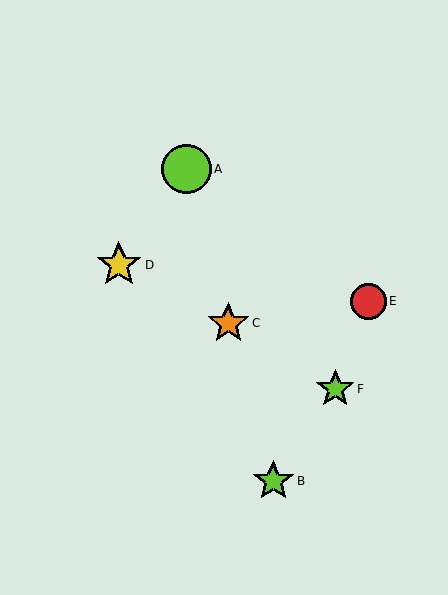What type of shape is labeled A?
Shape A is a lime circle.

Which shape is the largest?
The lime circle (labeled A) is the largest.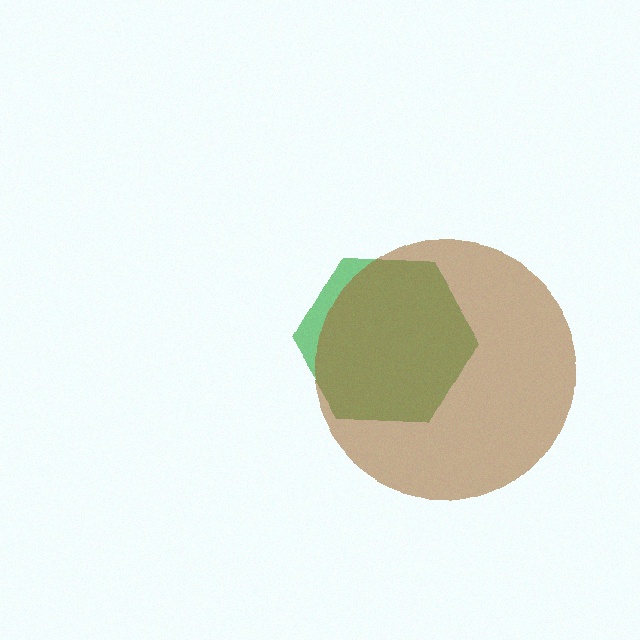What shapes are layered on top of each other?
The layered shapes are: a green hexagon, a brown circle.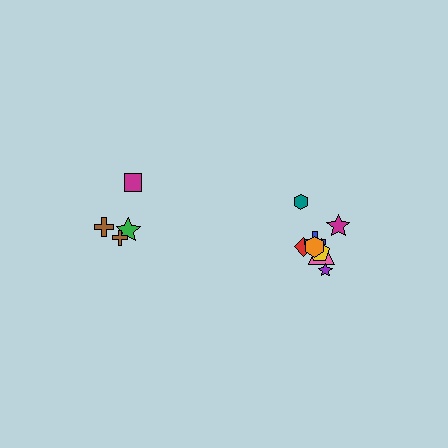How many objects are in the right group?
There are 8 objects.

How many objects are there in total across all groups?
There are 12 objects.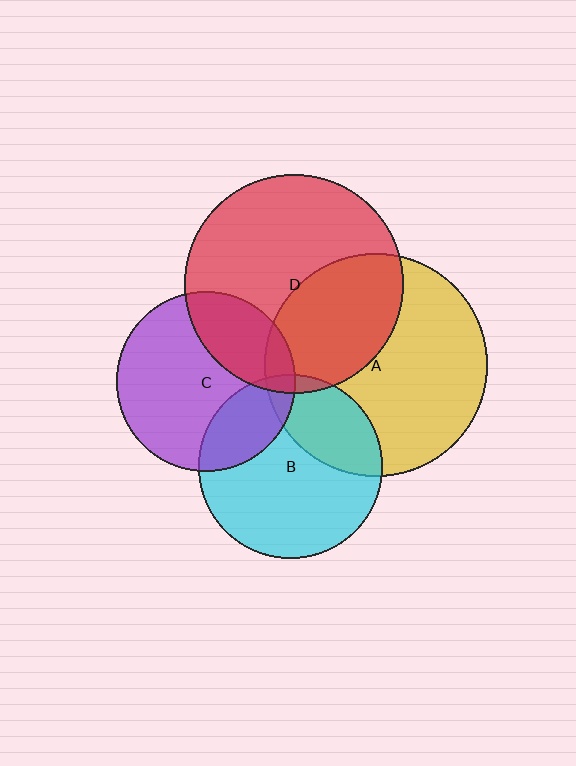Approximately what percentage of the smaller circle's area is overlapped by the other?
Approximately 5%.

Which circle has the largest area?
Circle A (yellow).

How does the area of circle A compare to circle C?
Approximately 1.5 times.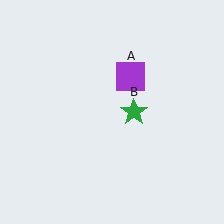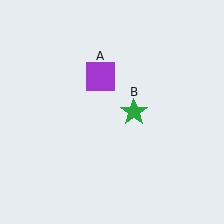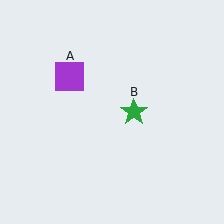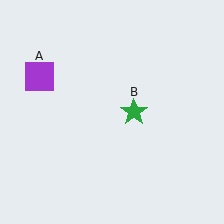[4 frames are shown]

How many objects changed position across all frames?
1 object changed position: purple square (object A).